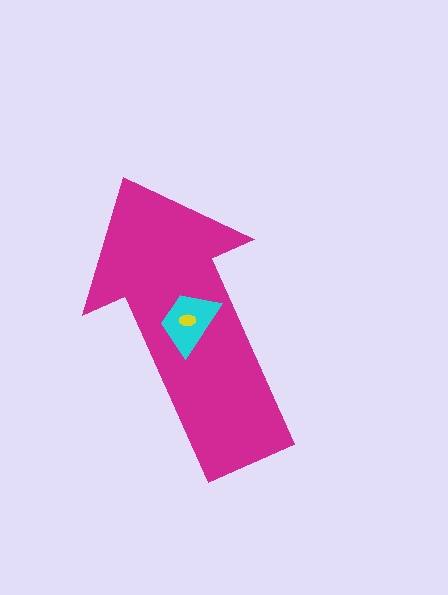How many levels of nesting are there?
3.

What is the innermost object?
The yellow ellipse.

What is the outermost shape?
The magenta arrow.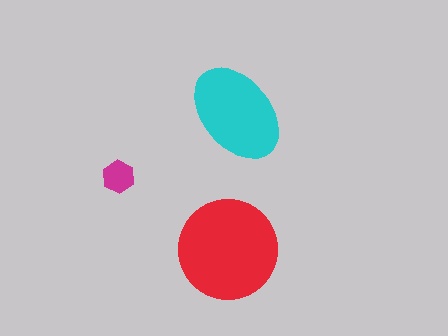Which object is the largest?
The red circle.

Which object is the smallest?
The magenta hexagon.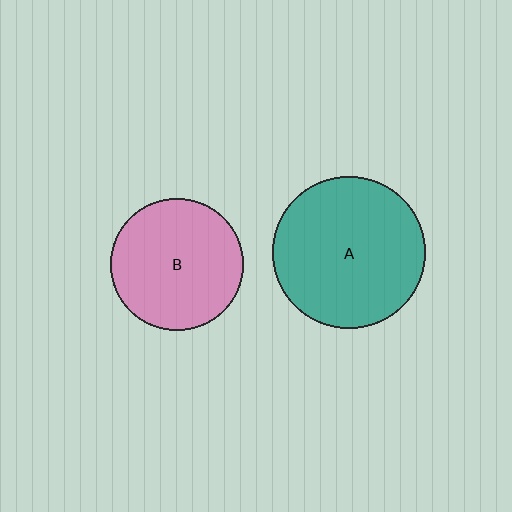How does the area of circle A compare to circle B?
Approximately 1.3 times.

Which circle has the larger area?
Circle A (teal).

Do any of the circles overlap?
No, none of the circles overlap.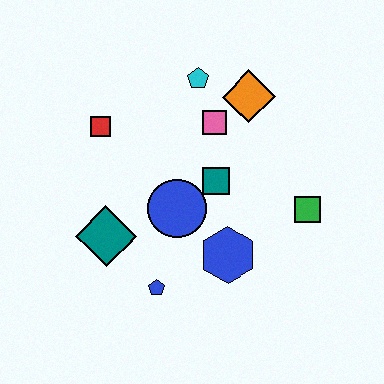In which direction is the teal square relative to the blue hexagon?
The teal square is above the blue hexagon.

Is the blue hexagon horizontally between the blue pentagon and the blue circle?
No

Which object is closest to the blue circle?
The teal square is closest to the blue circle.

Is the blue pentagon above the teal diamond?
No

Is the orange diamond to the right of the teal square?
Yes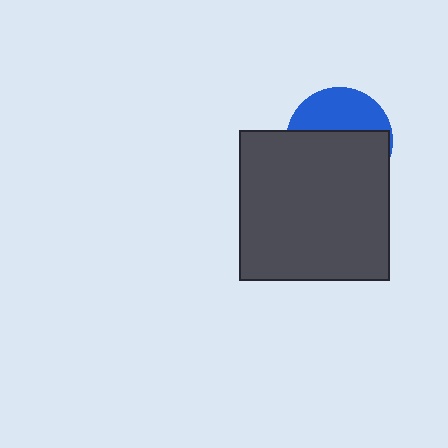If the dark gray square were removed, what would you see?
You would see the complete blue circle.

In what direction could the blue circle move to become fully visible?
The blue circle could move up. That would shift it out from behind the dark gray square entirely.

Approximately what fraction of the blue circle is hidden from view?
Roughly 63% of the blue circle is hidden behind the dark gray square.